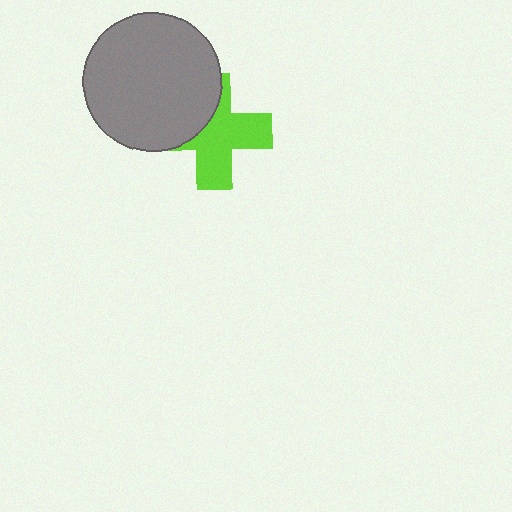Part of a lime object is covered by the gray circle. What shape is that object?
It is a cross.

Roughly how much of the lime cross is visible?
About half of it is visible (roughly 64%).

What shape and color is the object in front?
The object in front is a gray circle.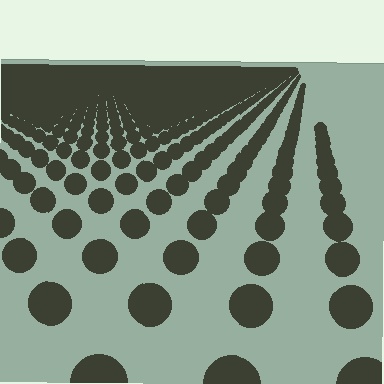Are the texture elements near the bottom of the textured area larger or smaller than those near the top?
Larger. Near the bottom, elements are closer to the viewer and appear at a bigger on-screen size.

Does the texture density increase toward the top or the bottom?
Density increases toward the top.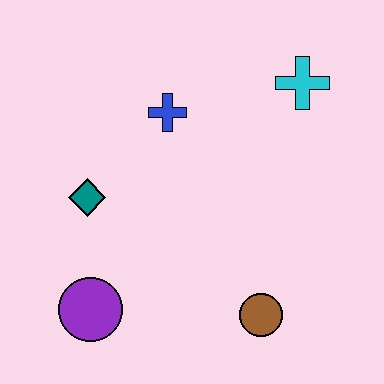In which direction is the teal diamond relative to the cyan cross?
The teal diamond is to the left of the cyan cross.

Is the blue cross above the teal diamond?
Yes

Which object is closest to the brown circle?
The purple circle is closest to the brown circle.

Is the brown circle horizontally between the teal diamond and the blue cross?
No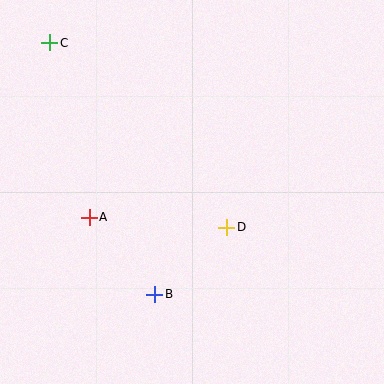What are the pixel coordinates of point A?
Point A is at (89, 217).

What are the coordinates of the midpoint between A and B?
The midpoint between A and B is at (122, 256).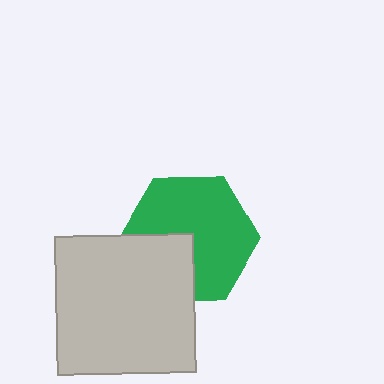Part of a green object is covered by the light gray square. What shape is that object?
It is a hexagon.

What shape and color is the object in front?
The object in front is a light gray square.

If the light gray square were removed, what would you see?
You would see the complete green hexagon.